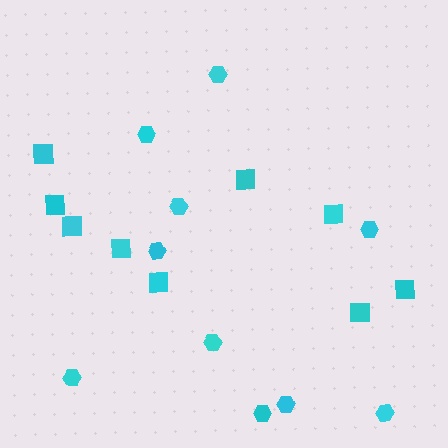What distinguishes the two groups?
There are 2 groups: one group of squares (9) and one group of hexagons (10).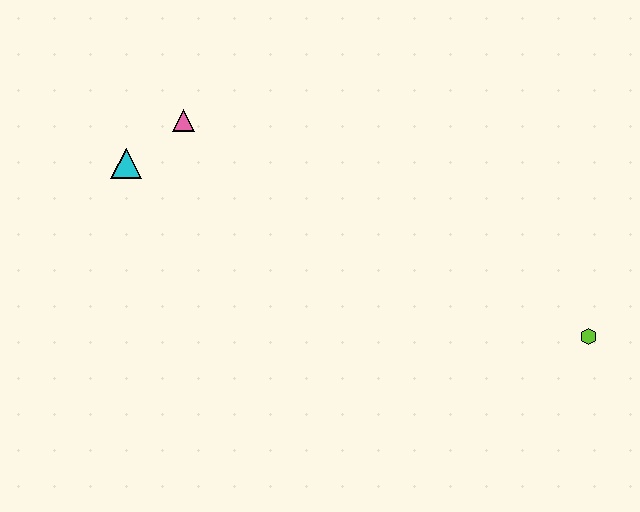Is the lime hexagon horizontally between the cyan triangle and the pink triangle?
No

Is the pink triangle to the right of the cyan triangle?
Yes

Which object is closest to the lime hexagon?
The pink triangle is closest to the lime hexagon.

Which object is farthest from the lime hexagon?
The cyan triangle is farthest from the lime hexagon.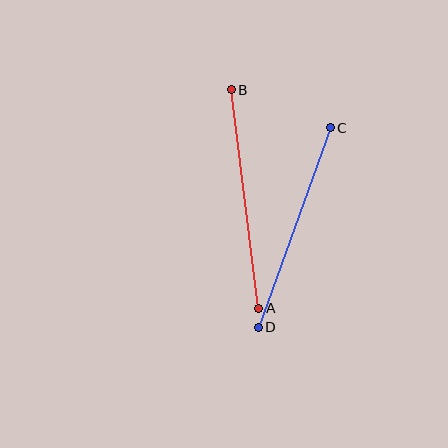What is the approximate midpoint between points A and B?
The midpoint is at approximately (245, 199) pixels.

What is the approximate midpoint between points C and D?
The midpoint is at approximately (294, 227) pixels.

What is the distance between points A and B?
The distance is approximately 221 pixels.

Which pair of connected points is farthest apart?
Points A and B are farthest apart.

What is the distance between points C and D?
The distance is approximately 212 pixels.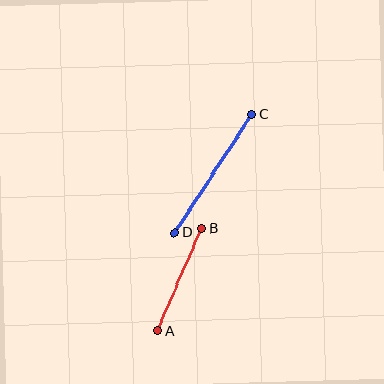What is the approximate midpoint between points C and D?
The midpoint is at approximately (213, 174) pixels.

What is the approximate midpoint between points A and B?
The midpoint is at approximately (180, 280) pixels.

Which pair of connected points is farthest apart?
Points C and D are farthest apart.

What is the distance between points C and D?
The distance is approximately 141 pixels.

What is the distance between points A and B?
The distance is approximately 111 pixels.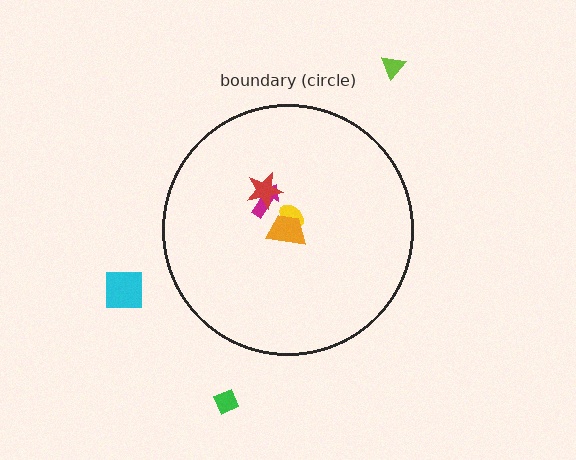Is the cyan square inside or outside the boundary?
Outside.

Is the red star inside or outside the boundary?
Inside.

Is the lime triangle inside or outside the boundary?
Outside.